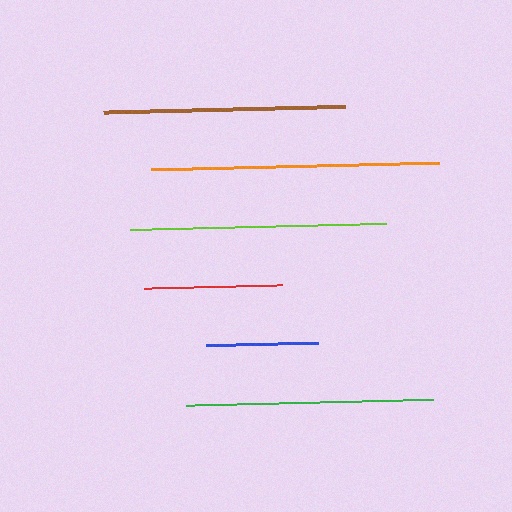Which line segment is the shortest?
The blue line is the shortest at approximately 112 pixels.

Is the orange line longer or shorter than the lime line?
The orange line is longer than the lime line.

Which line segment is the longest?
The orange line is the longest at approximately 288 pixels.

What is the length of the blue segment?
The blue segment is approximately 112 pixels long.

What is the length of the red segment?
The red segment is approximately 137 pixels long.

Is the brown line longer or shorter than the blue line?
The brown line is longer than the blue line.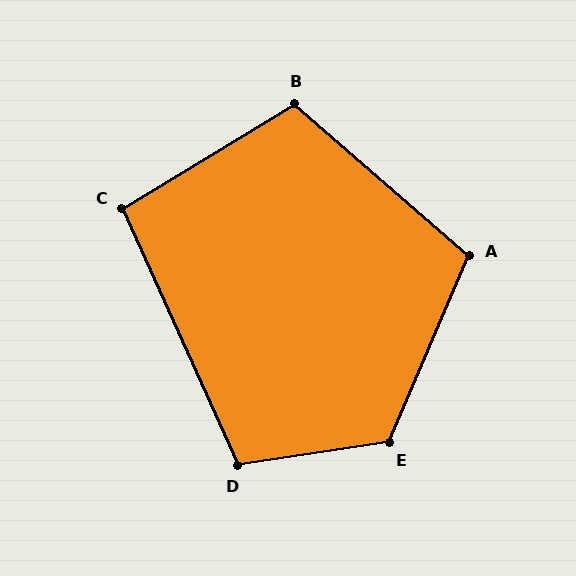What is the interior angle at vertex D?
Approximately 106 degrees (obtuse).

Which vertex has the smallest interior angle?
C, at approximately 97 degrees.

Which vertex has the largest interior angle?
E, at approximately 122 degrees.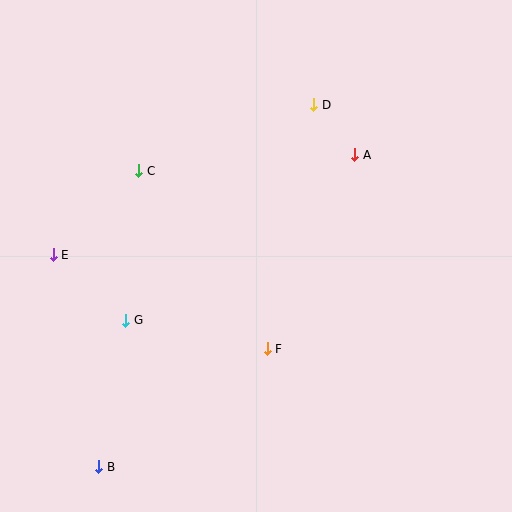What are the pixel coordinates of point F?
Point F is at (267, 349).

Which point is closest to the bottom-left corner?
Point B is closest to the bottom-left corner.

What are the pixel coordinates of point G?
Point G is at (126, 320).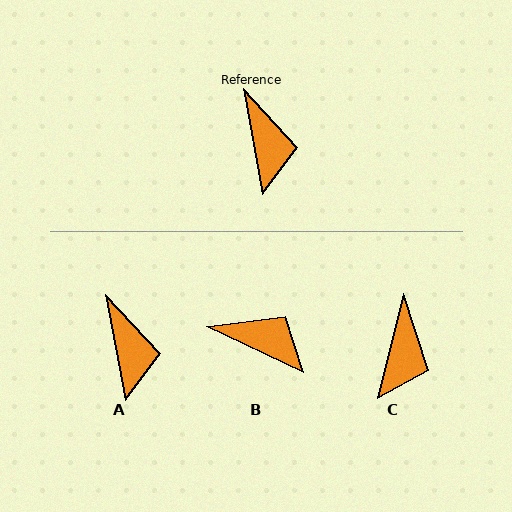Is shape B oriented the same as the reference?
No, it is off by about 55 degrees.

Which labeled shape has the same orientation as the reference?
A.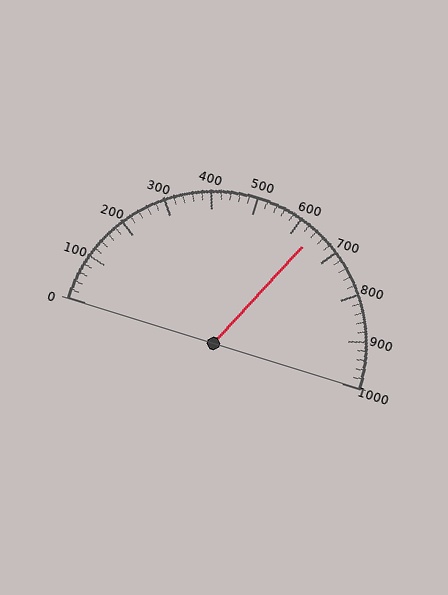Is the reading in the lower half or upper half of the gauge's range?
The reading is in the upper half of the range (0 to 1000).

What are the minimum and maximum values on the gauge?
The gauge ranges from 0 to 1000.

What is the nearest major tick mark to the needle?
The nearest major tick mark is 600.